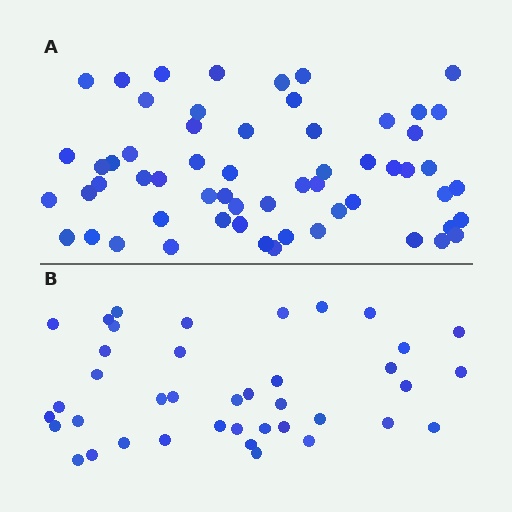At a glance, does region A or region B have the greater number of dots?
Region A (the top region) has more dots.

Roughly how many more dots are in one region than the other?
Region A has approximately 20 more dots than region B.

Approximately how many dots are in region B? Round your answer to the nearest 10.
About 40 dots.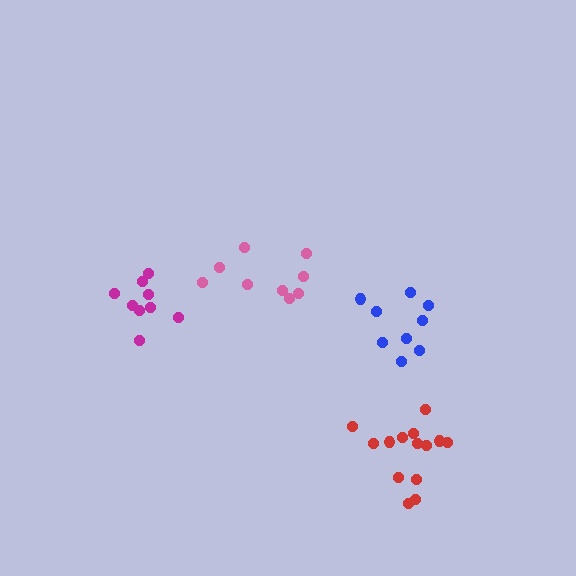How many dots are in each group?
Group 1: 9 dots, Group 2: 9 dots, Group 3: 14 dots, Group 4: 9 dots (41 total).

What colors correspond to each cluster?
The clusters are colored: magenta, pink, red, blue.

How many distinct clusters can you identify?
There are 4 distinct clusters.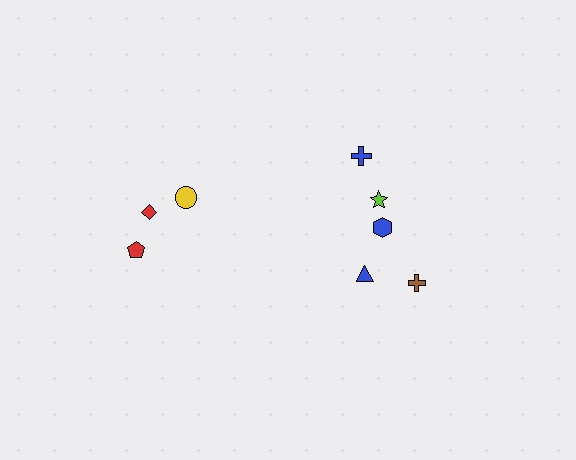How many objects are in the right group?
There are 5 objects.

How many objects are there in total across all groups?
There are 8 objects.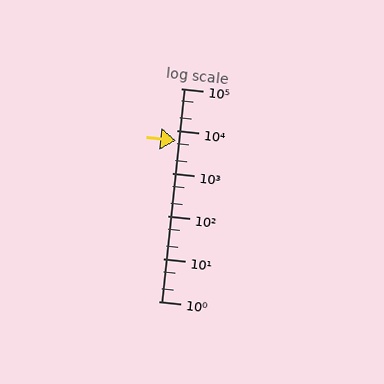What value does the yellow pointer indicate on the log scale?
The pointer indicates approximately 6000.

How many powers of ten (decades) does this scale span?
The scale spans 5 decades, from 1 to 100000.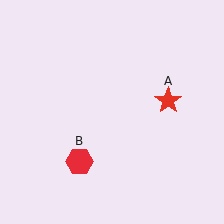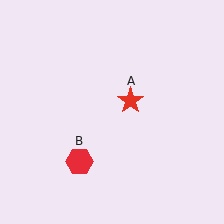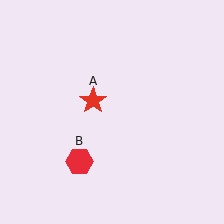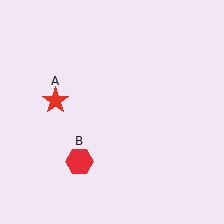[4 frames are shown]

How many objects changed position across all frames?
1 object changed position: red star (object A).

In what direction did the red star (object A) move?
The red star (object A) moved left.